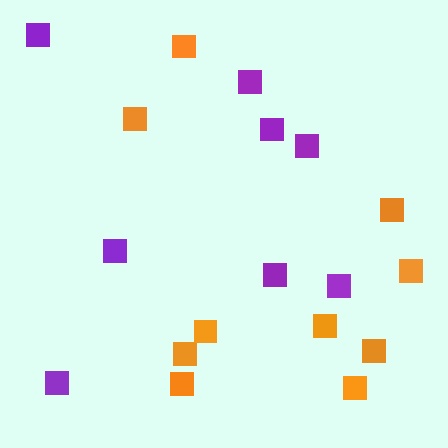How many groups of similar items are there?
There are 2 groups: one group of orange squares (10) and one group of purple squares (8).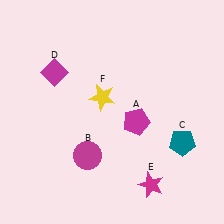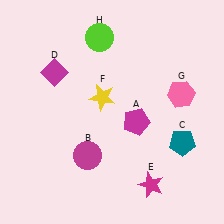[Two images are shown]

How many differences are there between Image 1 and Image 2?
There are 2 differences between the two images.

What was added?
A pink hexagon (G), a lime circle (H) were added in Image 2.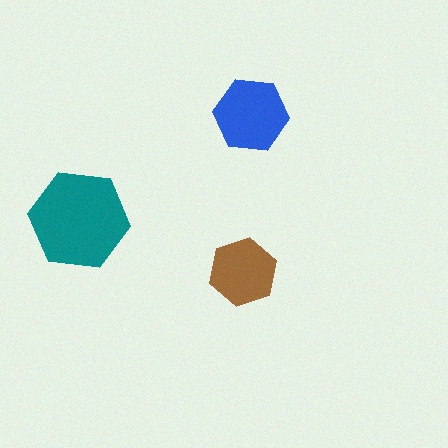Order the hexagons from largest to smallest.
the teal one, the blue one, the brown one.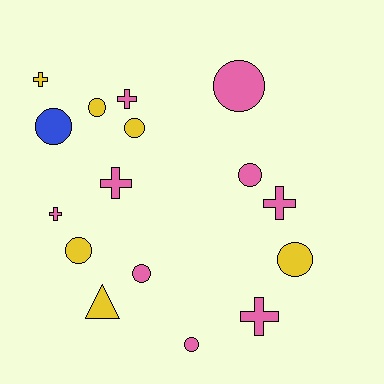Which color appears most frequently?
Pink, with 9 objects.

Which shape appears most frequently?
Circle, with 9 objects.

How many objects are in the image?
There are 16 objects.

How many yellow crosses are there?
There is 1 yellow cross.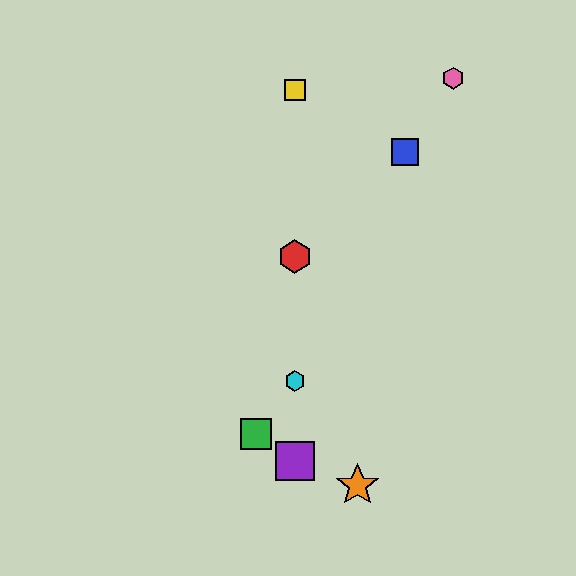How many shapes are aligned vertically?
4 shapes (the red hexagon, the yellow square, the purple square, the cyan hexagon) are aligned vertically.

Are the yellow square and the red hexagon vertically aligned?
Yes, both are at x≈295.